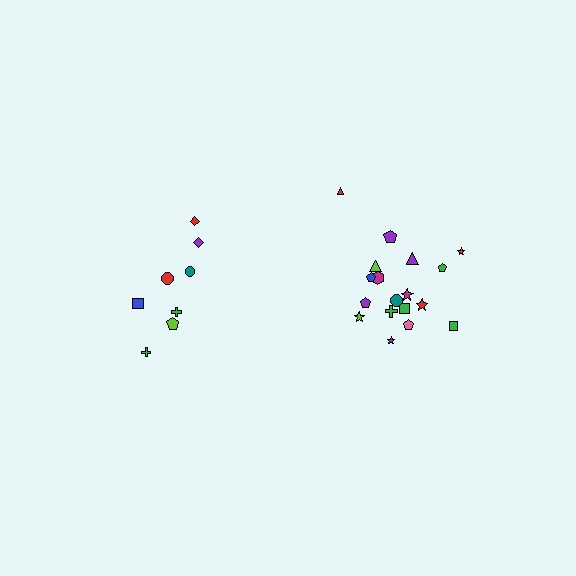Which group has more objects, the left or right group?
The right group.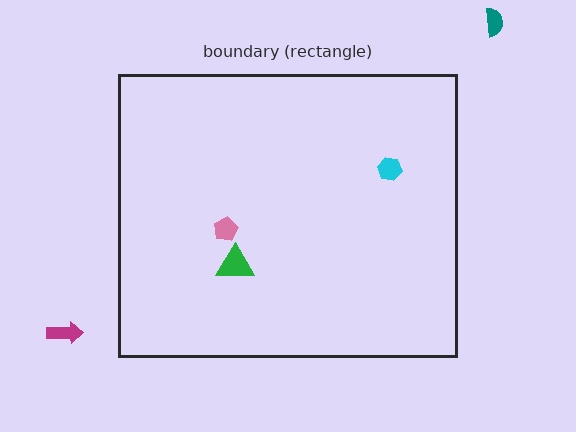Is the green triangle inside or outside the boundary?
Inside.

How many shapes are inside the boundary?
3 inside, 2 outside.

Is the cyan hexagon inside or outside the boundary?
Inside.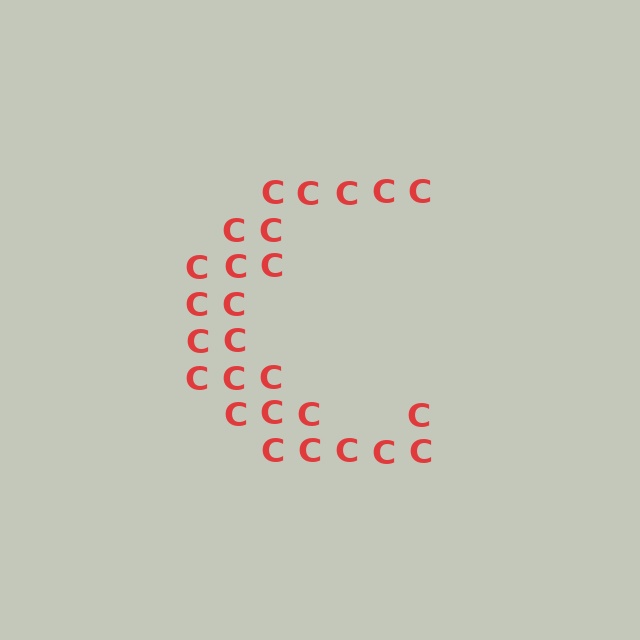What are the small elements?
The small elements are letter C's.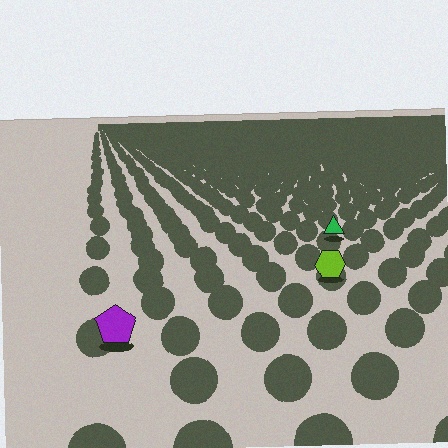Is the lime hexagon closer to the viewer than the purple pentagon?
No. The purple pentagon is closer — you can tell from the texture gradient: the ground texture is coarser near it.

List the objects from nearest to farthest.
From nearest to farthest: the purple pentagon, the lime hexagon, the green triangle.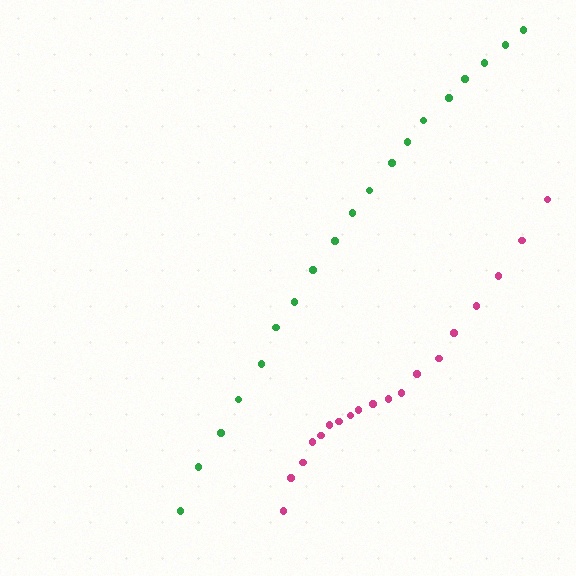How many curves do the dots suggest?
There are 2 distinct paths.